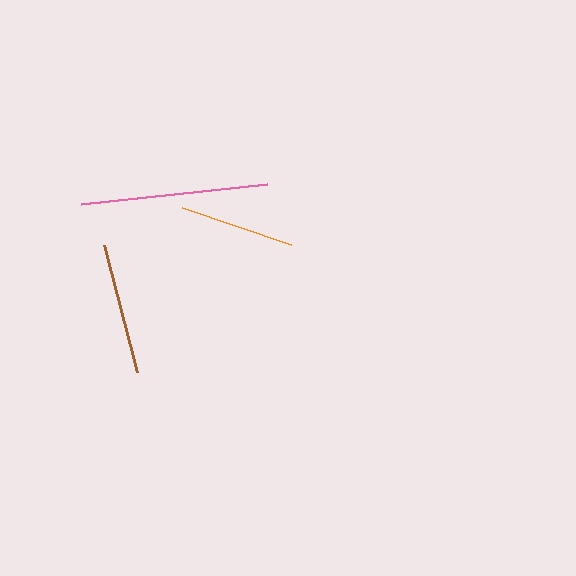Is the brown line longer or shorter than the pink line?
The pink line is longer than the brown line.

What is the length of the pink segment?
The pink segment is approximately 188 pixels long.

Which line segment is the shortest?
The orange line is the shortest at approximately 116 pixels.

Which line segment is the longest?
The pink line is the longest at approximately 188 pixels.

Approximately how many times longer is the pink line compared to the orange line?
The pink line is approximately 1.6 times the length of the orange line.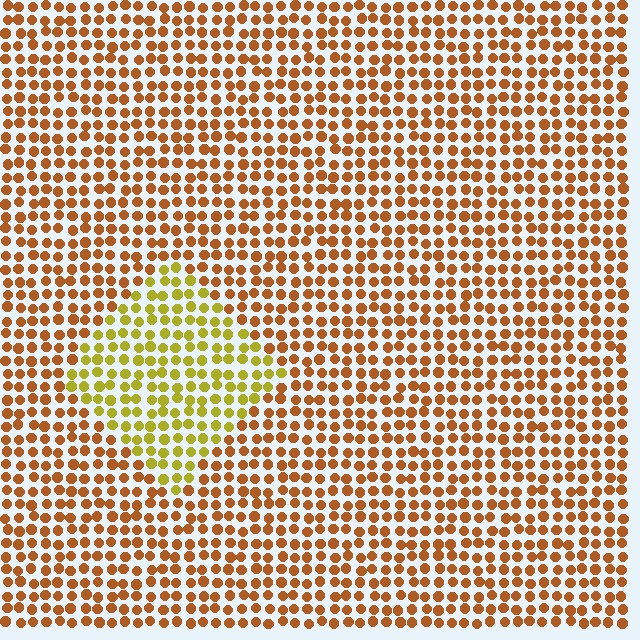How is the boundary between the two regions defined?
The boundary is defined purely by a slight shift in hue (about 37 degrees). Spacing, size, and orientation are identical on both sides.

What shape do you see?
I see a diamond.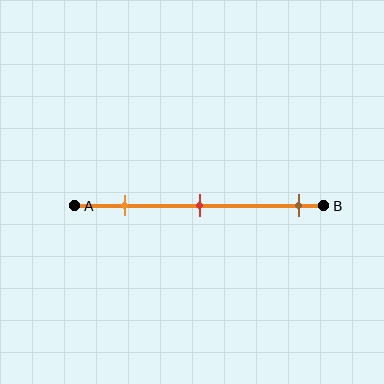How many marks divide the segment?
There are 3 marks dividing the segment.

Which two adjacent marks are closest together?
The orange and red marks are the closest adjacent pair.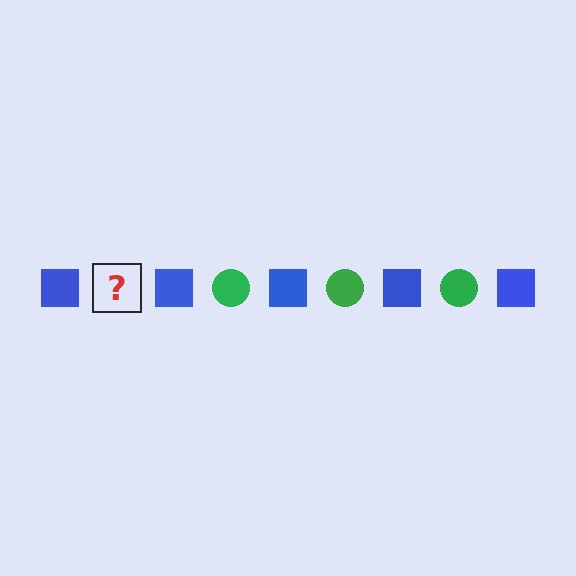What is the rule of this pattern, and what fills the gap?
The rule is that the pattern alternates between blue square and green circle. The gap should be filled with a green circle.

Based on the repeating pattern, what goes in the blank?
The blank should be a green circle.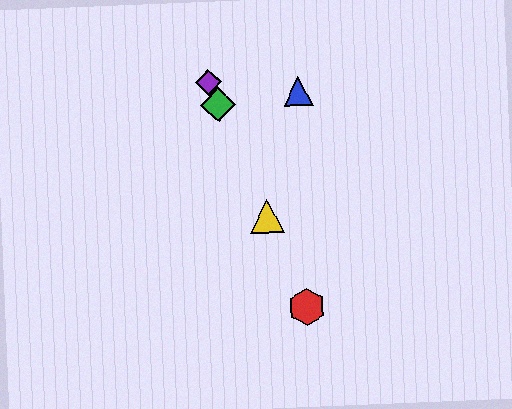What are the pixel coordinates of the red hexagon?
The red hexagon is at (307, 307).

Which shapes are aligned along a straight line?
The red hexagon, the green diamond, the yellow triangle, the purple diamond are aligned along a straight line.